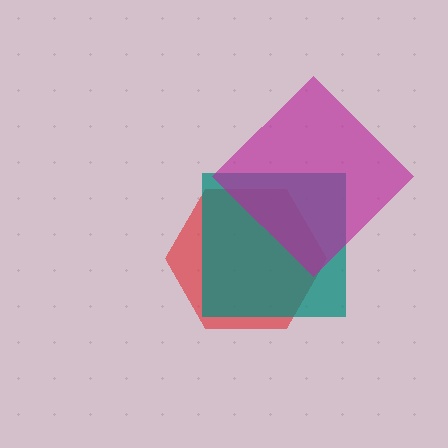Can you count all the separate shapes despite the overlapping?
Yes, there are 3 separate shapes.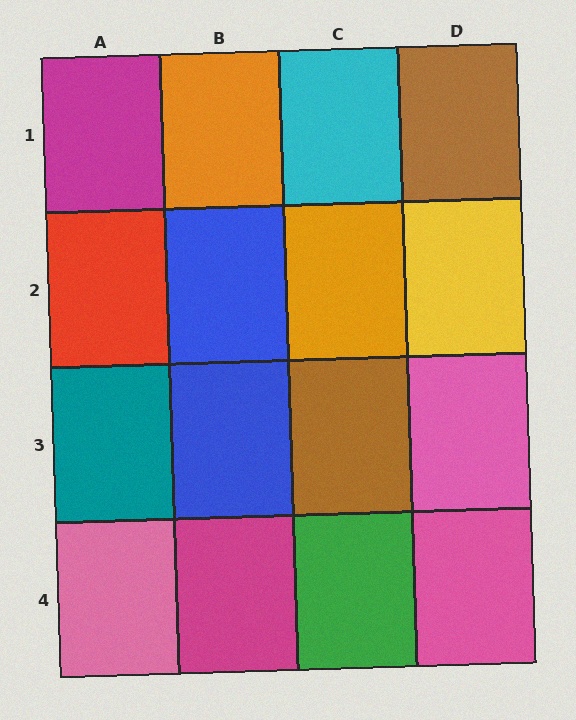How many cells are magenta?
2 cells are magenta.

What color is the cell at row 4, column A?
Pink.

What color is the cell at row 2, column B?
Blue.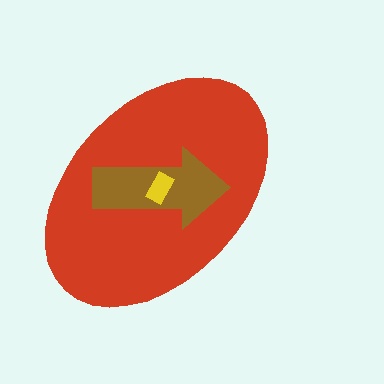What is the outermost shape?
The red ellipse.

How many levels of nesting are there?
3.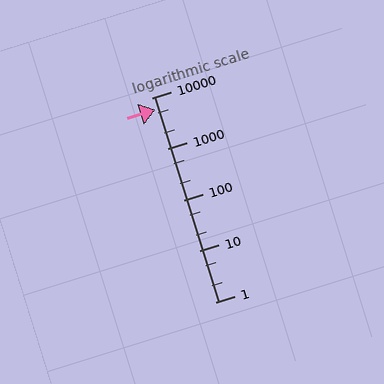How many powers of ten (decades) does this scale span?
The scale spans 4 decades, from 1 to 10000.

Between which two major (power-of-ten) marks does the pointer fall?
The pointer is between 1000 and 10000.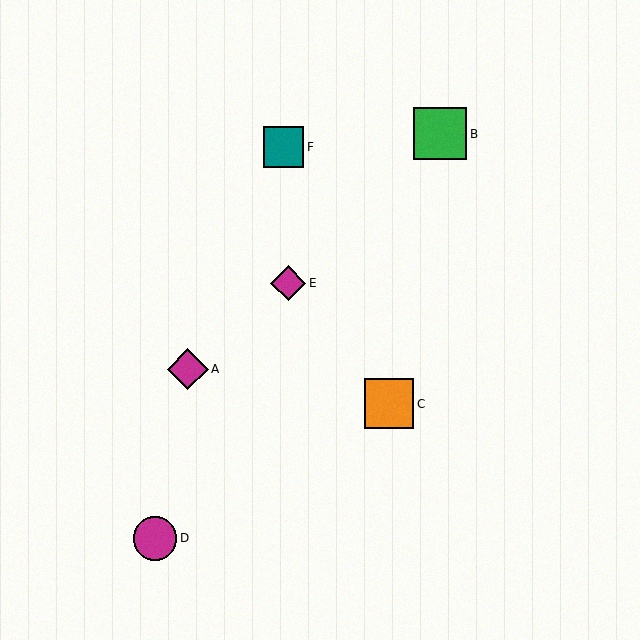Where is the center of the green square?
The center of the green square is at (440, 134).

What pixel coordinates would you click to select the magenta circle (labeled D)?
Click at (155, 538) to select the magenta circle D.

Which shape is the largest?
The green square (labeled B) is the largest.